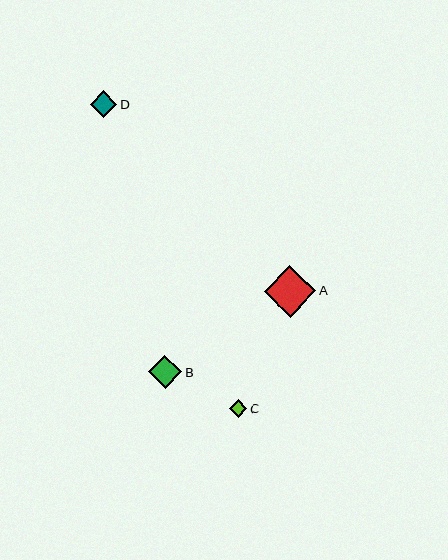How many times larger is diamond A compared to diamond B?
Diamond A is approximately 1.6 times the size of diamond B.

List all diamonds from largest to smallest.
From largest to smallest: A, B, D, C.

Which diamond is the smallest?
Diamond C is the smallest with a size of approximately 18 pixels.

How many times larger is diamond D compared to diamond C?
Diamond D is approximately 1.5 times the size of diamond C.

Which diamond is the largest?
Diamond A is the largest with a size of approximately 51 pixels.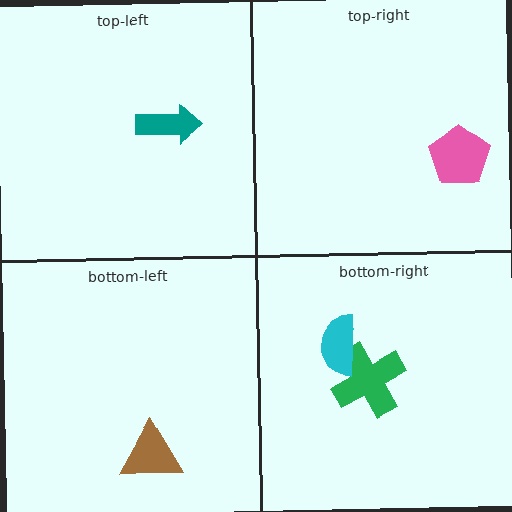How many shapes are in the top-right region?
1.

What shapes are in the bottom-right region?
The green cross, the cyan semicircle.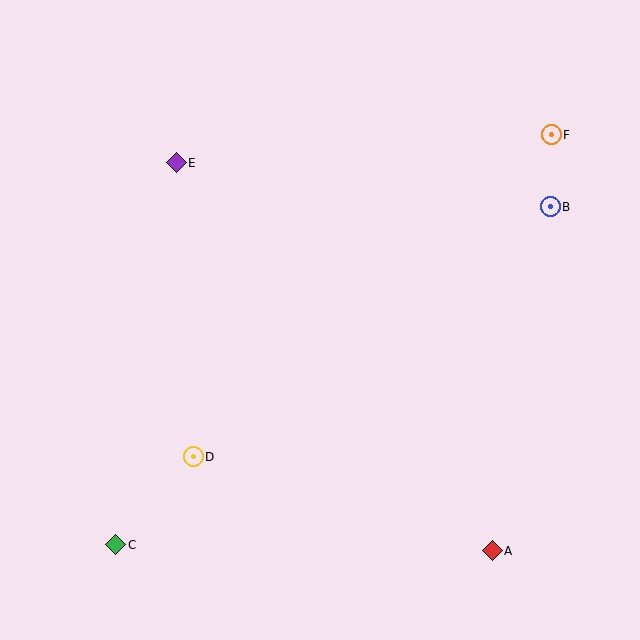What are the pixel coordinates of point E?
Point E is at (176, 163).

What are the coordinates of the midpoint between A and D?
The midpoint between A and D is at (343, 504).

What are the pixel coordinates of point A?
Point A is at (492, 551).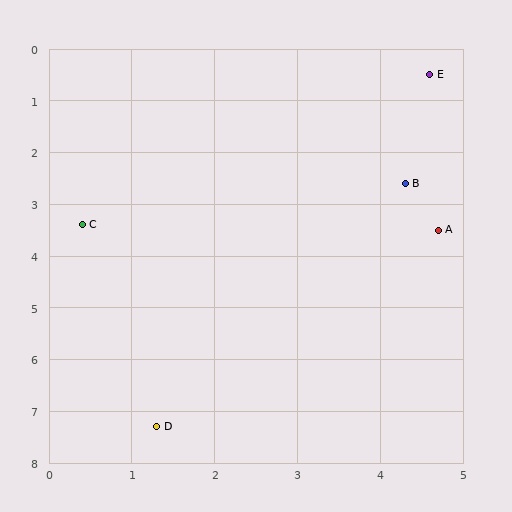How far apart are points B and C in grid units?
Points B and C are about 4.0 grid units apart.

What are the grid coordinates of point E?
Point E is at approximately (4.6, 0.5).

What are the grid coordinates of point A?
Point A is at approximately (4.7, 3.5).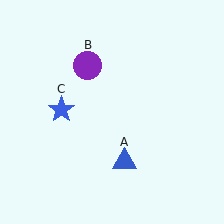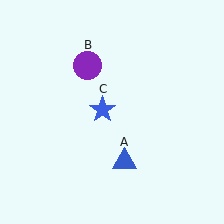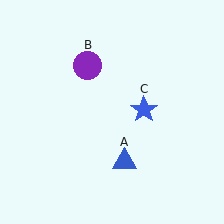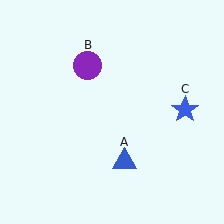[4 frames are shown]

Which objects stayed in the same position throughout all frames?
Blue triangle (object A) and purple circle (object B) remained stationary.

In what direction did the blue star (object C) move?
The blue star (object C) moved right.